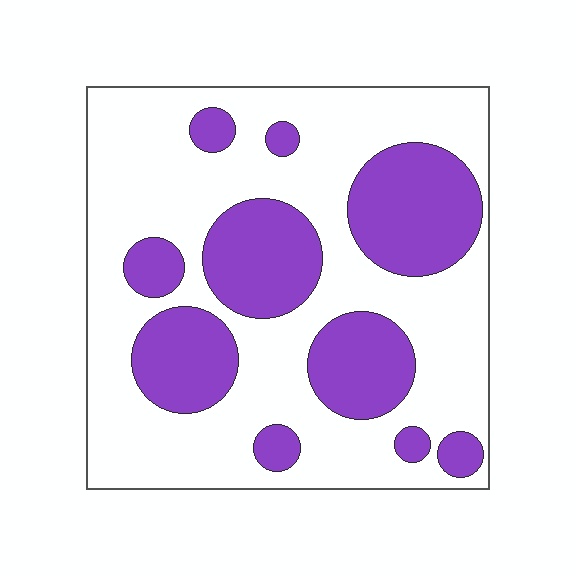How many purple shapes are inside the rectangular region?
10.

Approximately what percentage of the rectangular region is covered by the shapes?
Approximately 35%.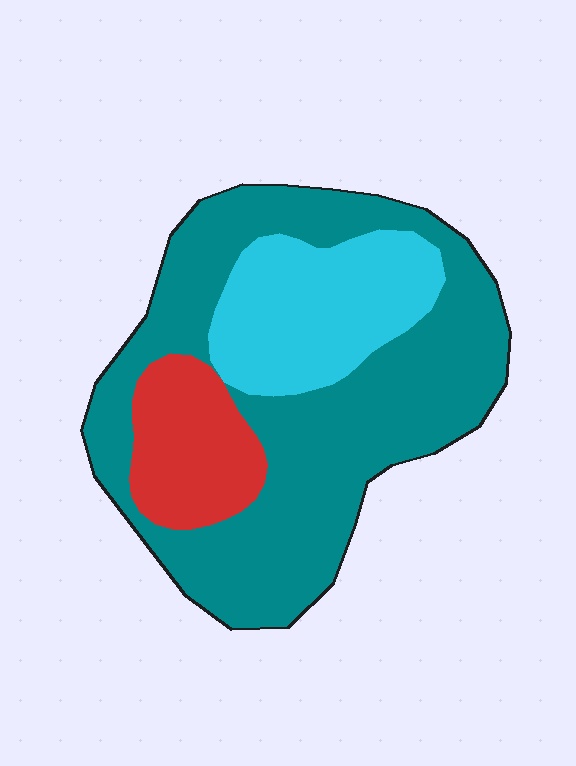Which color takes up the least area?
Red, at roughly 15%.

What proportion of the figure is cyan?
Cyan covers 23% of the figure.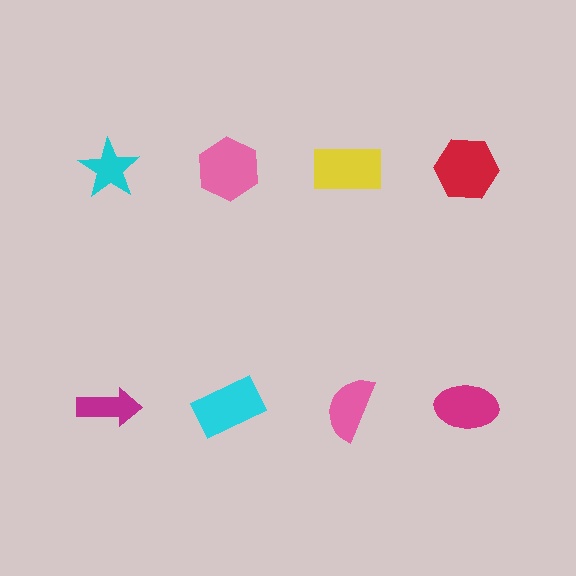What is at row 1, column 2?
A pink hexagon.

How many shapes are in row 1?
4 shapes.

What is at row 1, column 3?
A yellow rectangle.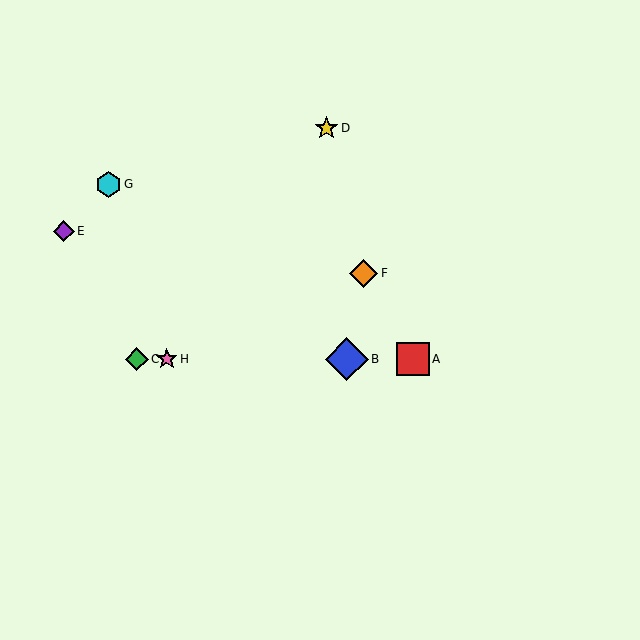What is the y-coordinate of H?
Object H is at y≈359.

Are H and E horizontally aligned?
No, H is at y≈359 and E is at y≈231.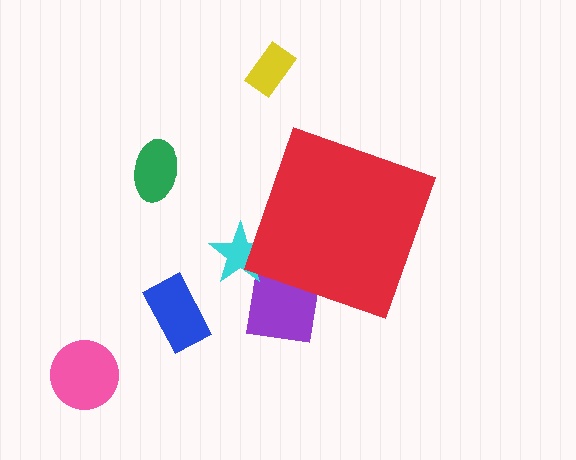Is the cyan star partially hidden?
Yes, the cyan star is partially hidden behind the red diamond.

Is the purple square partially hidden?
Yes, the purple square is partially hidden behind the red diamond.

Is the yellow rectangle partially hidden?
No, the yellow rectangle is fully visible.